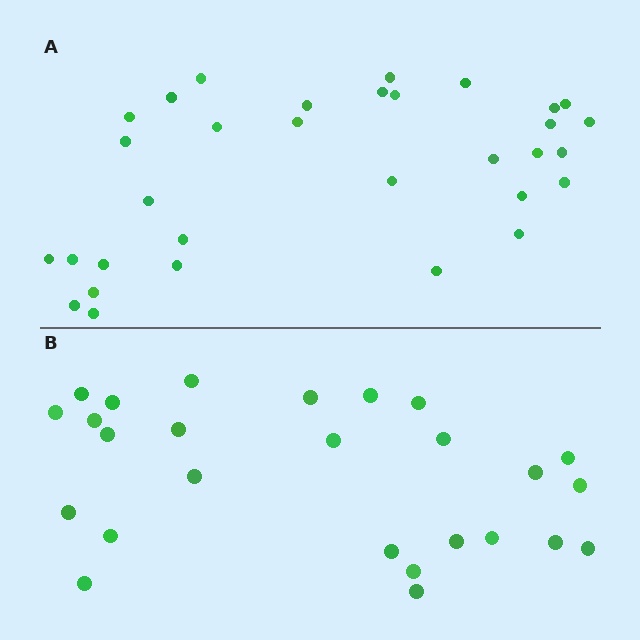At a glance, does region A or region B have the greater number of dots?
Region A (the top region) has more dots.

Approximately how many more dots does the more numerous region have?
Region A has about 6 more dots than region B.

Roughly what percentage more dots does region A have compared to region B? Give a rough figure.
About 25% more.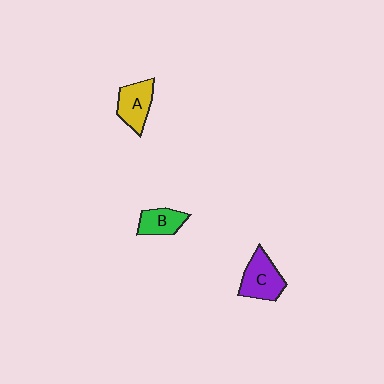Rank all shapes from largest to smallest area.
From largest to smallest: C (purple), A (yellow), B (green).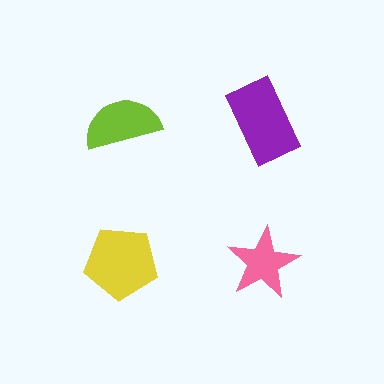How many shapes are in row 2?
2 shapes.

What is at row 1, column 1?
A lime semicircle.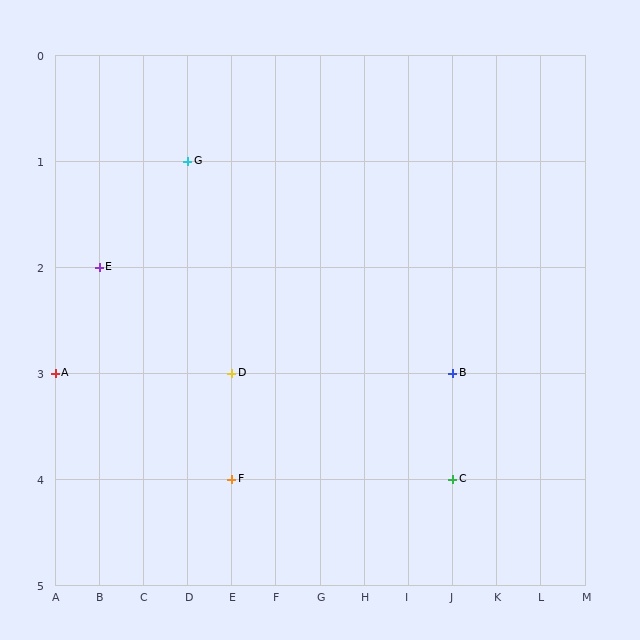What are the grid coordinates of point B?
Point B is at grid coordinates (J, 3).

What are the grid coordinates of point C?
Point C is at grid coordinates (J, 4).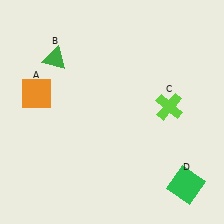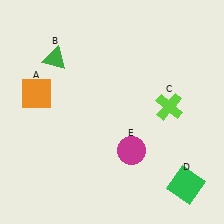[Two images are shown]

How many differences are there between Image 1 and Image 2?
There is 1 difference between the two images.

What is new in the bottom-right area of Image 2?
A magenta circle (E) was added in the bottom-right area of Image 2.